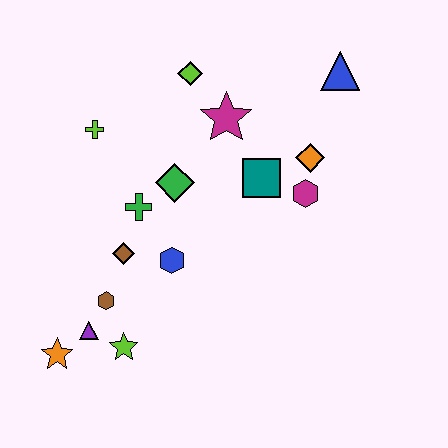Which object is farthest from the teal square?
The orange star is farthest from the teal square.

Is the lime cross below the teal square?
No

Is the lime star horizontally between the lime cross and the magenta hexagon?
Yes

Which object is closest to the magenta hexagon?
The orange diamond is closest to the magenta hexagon.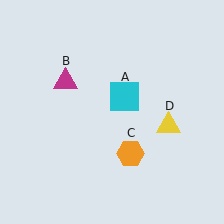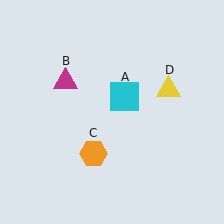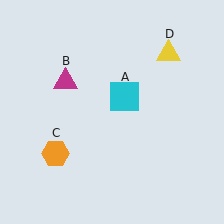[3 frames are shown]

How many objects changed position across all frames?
2 objects changed position: orange hexagon (object C), yellow triangle (object D).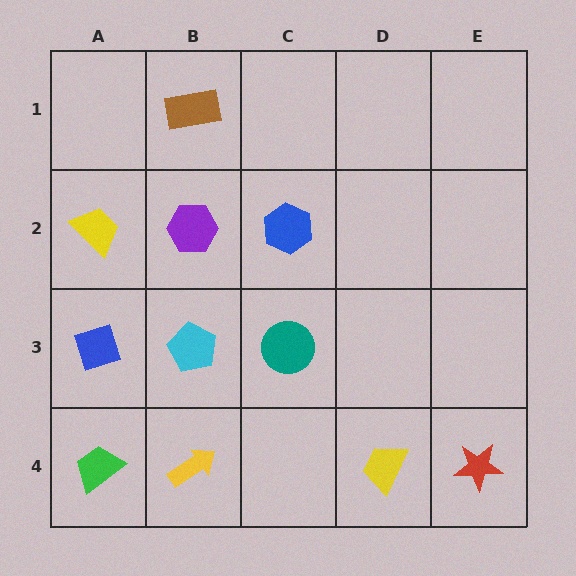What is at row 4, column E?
A red star.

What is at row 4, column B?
A yellow arrow.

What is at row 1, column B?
A brown rectangle.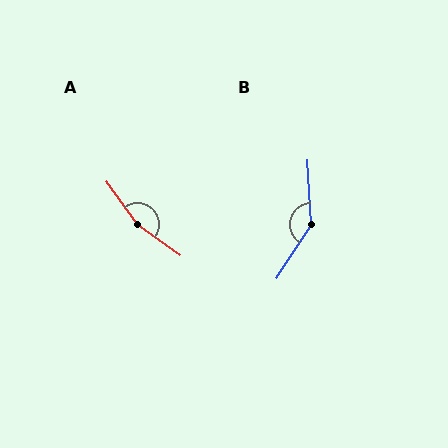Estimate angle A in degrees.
Approximately 161 degrees.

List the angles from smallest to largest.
B (144°), A (161°).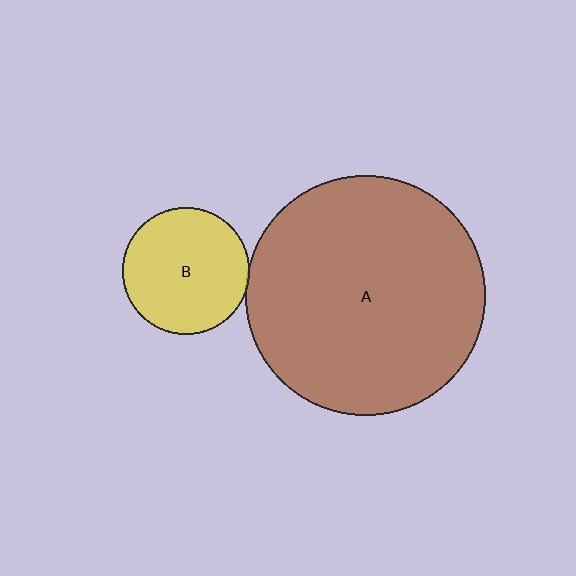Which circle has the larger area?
Circle A (brown).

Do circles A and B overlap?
Yes.